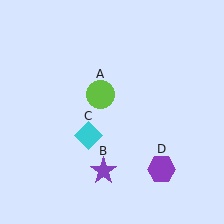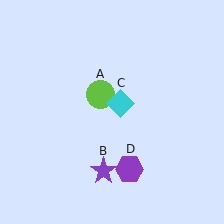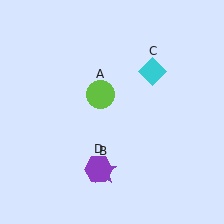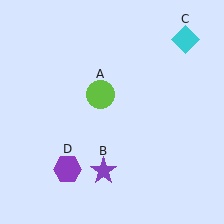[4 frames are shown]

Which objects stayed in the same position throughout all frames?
Lime circle (object A) and purple star (object B) remained stationary.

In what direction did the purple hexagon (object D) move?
The purple hexagon (object D) moved left.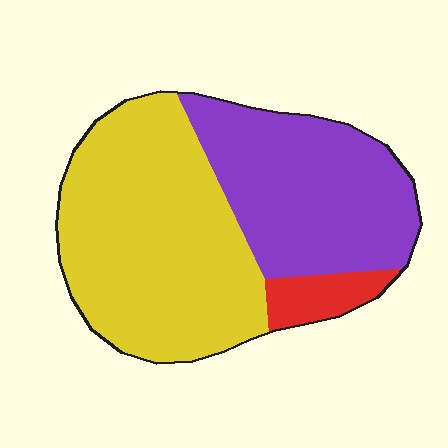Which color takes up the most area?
Yellow, at roughly 55%.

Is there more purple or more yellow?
Yellow.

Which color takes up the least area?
Red, at roughly 5%.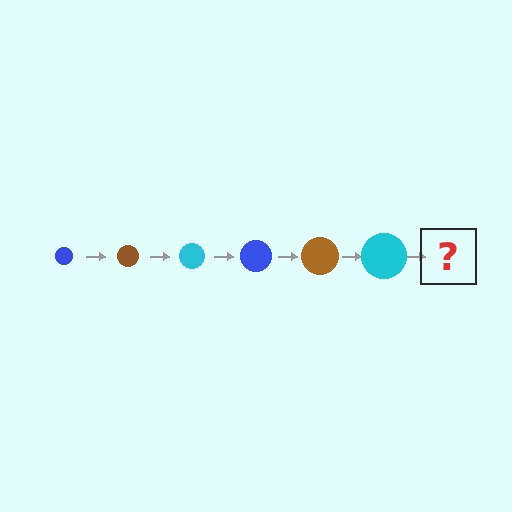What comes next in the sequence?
The next element should be a blue circle, larger than the previous one.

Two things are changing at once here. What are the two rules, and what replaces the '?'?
The two rules are that the circle grows larger each step and the color cycles through blue, brown, and cyan. The '?' should be a blue circle, larger than the previous one.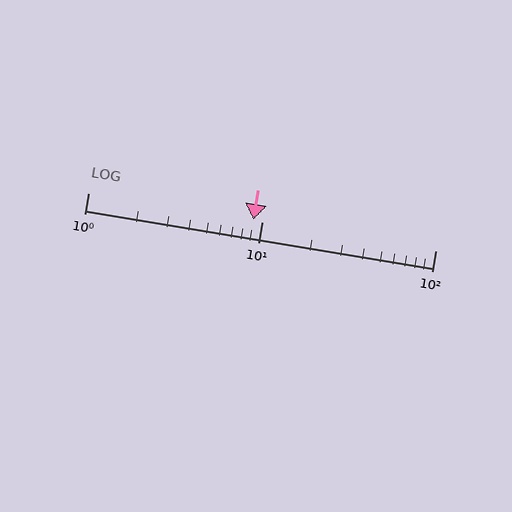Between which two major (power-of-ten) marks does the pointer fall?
The pointer is between 1 and 10.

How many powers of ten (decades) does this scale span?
The scale spans 2 decades, from 1 to 100.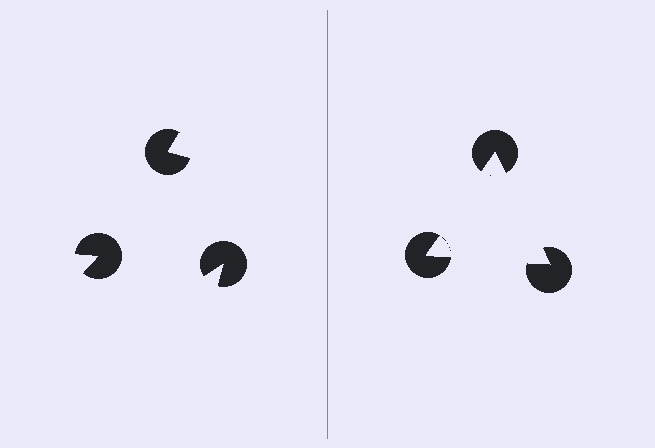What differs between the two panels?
The pac-man discs are positioned identically on both sides; only the wedge orientations differ. On the right they align to a triangle; on the left they are misaligned.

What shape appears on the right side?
An illusory triangle.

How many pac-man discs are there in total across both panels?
6 — 3 on each side.